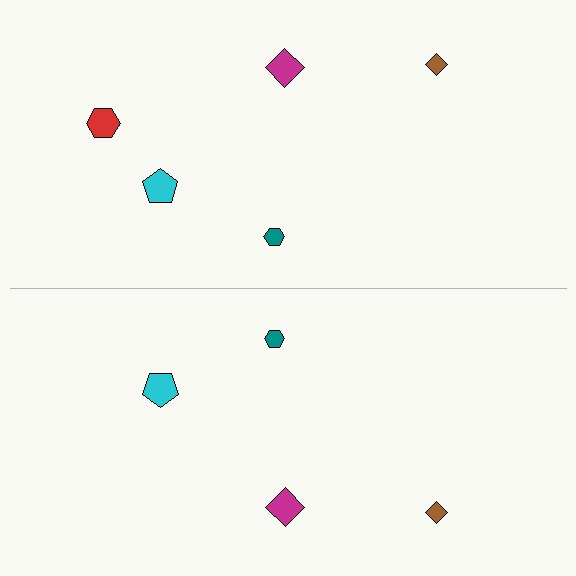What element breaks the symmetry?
A red hexagon is missing from the bottom side.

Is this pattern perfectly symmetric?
No, the pattern is not perfectly symmetric. A red hexagon is missing from the bottom side.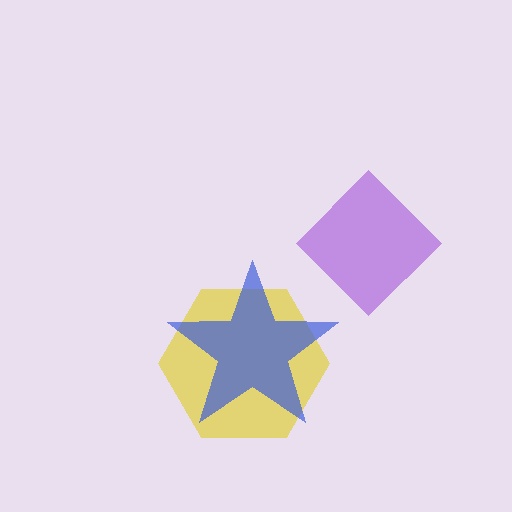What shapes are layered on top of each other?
The layered shapes are: a purple diamond, a yellow hexagon, a blue star.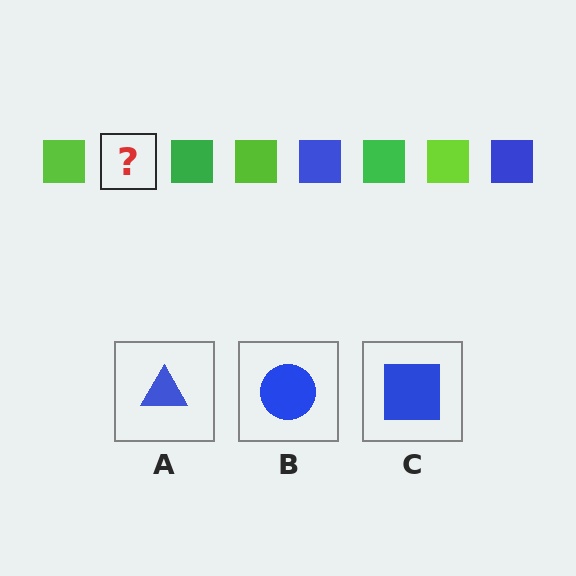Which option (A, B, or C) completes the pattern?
C.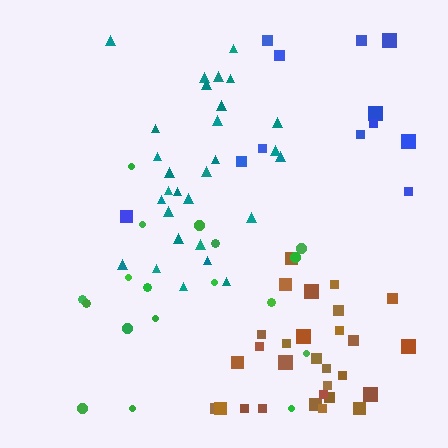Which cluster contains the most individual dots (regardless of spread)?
Brown (30).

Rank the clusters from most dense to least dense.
brown, teal, green, blue.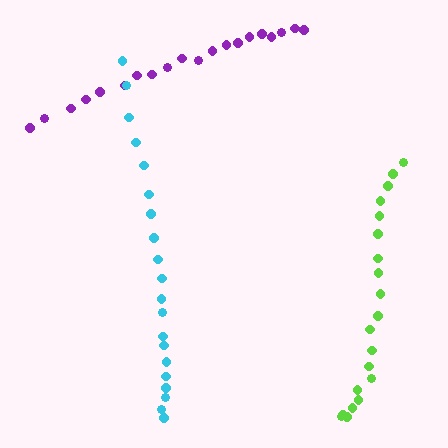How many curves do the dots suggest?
There are 3 distinct paths.